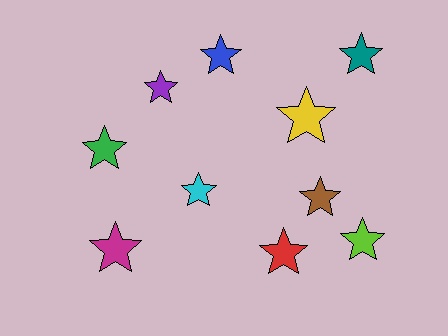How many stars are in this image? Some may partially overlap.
There are 10 stars.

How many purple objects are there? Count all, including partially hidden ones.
There is 1 purple object.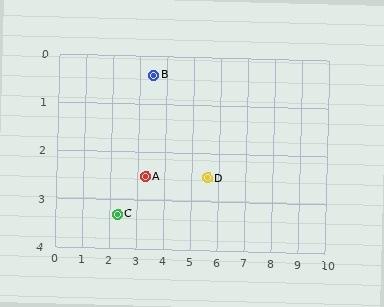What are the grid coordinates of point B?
Point B is at approximately (3.5, 0.4).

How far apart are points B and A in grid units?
Points B and A are about 2.1 grid units apart.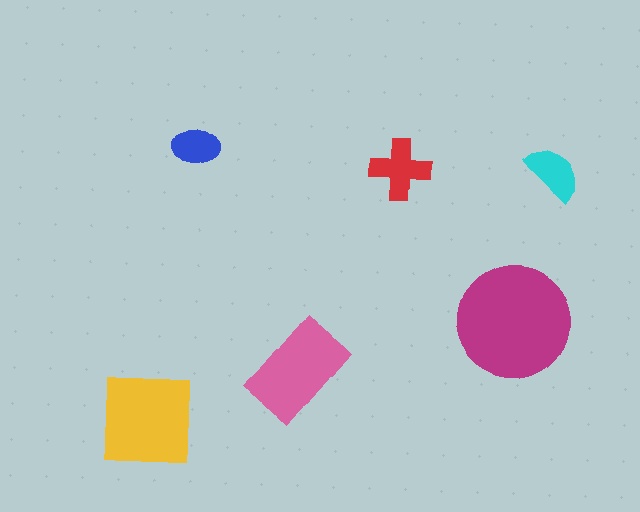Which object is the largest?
The magenta circle.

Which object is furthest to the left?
The yellow square is leftmost.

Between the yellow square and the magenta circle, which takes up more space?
The magenta circle.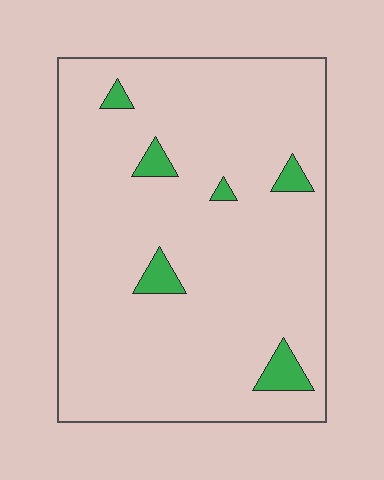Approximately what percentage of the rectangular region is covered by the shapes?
Approximately 5%.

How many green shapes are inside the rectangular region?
6.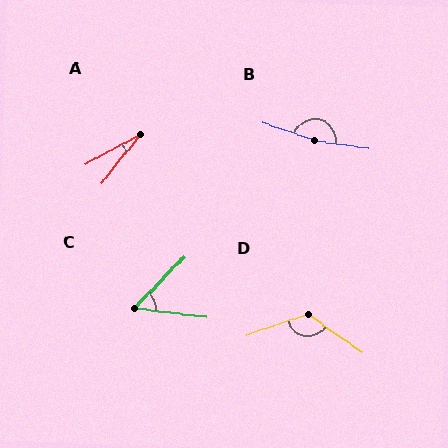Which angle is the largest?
B, at approximately 169 degrees.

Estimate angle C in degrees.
Approximately 53 degrees.